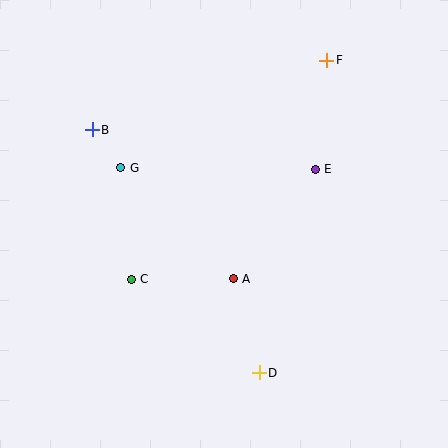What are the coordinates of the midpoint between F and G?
The midpoint between F and G is at (224, 114).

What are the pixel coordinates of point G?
Point G is at (120, 168).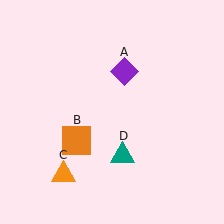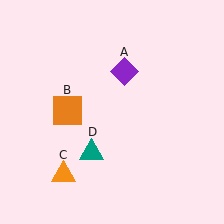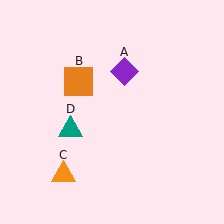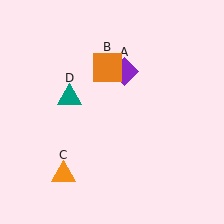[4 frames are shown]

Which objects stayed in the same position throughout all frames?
Purple diamond (object A) and orange triangle (object C) remained stationary.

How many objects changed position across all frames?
2 objects changed position: orange square (object B), teal triangle (object D).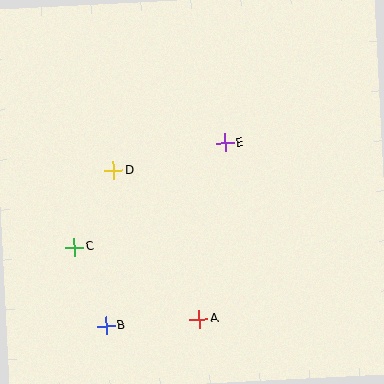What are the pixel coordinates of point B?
Point B is at (106, 326).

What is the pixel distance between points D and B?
The distance between D and B is 155 pixels.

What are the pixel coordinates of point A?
Point A is at (199, 319).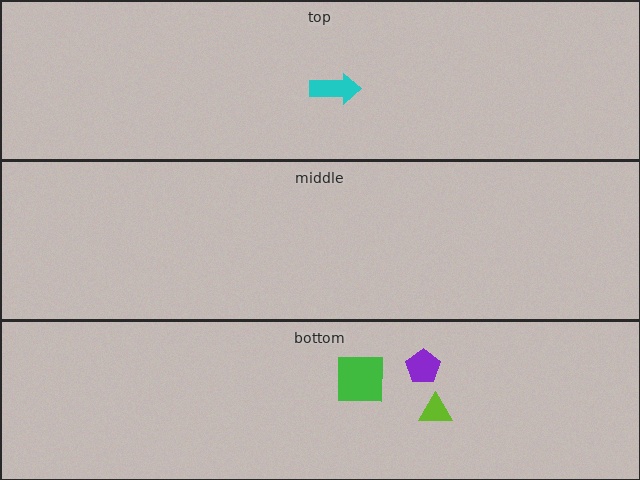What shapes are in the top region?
The cyan arrow.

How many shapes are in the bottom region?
3.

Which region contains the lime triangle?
The bottom region.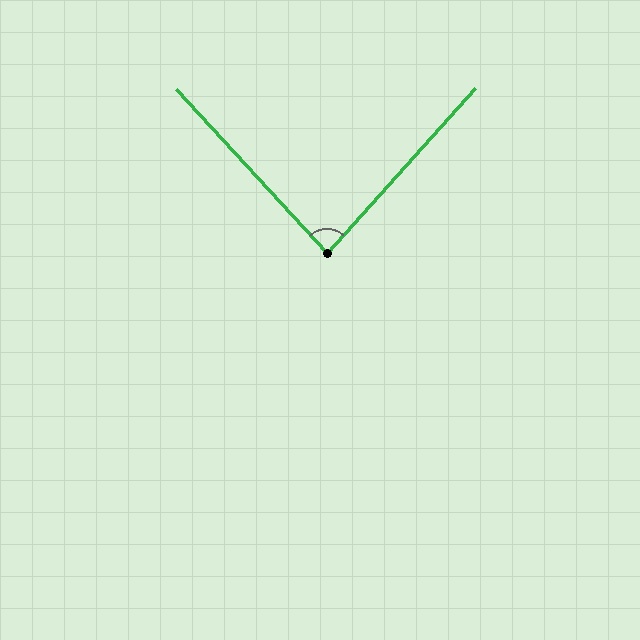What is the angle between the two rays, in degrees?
Approximately 85 degrees.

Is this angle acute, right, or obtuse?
It is acute.